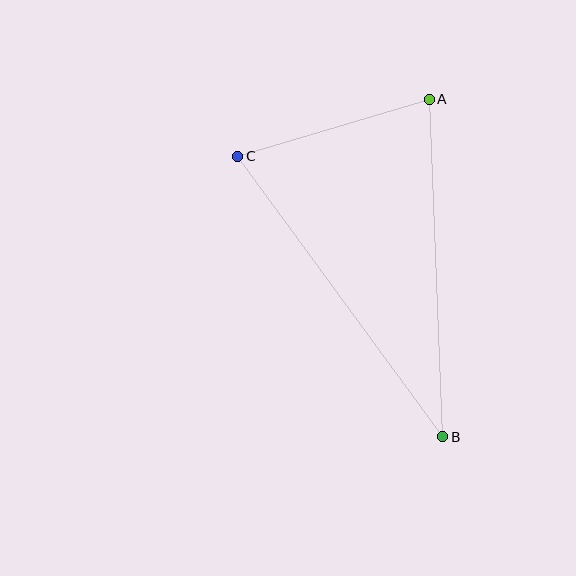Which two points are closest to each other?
Points A and C are closest to each other.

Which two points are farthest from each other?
Points B and C are farthest from each other.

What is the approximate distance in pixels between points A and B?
The distance between A and B is approximately 338 pixels.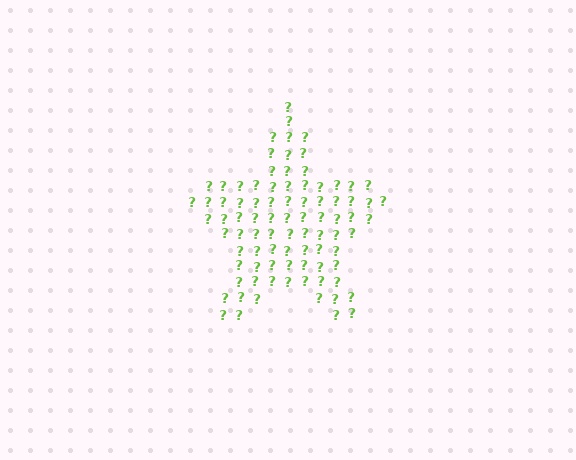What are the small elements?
The small elements are question marks.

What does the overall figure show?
The overall figure shows a star.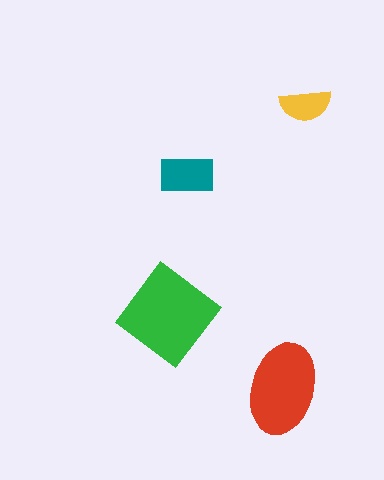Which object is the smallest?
The yellow semicircle.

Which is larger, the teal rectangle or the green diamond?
The green diamond.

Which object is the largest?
The green diamond.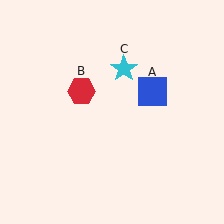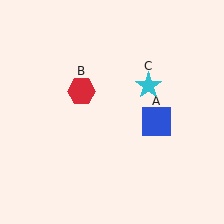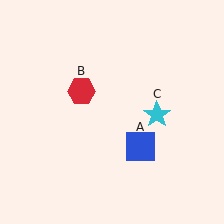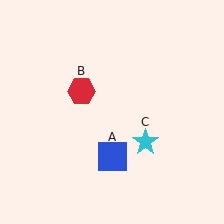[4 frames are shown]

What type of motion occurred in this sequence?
The blue square (object A), cyan star (object C) rotated clockwise around the center of the scene.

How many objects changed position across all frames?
2 objects changed position: blue square (object A), cyan star (object C).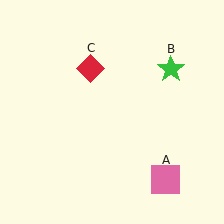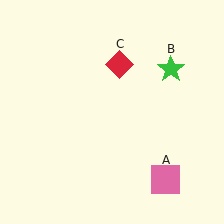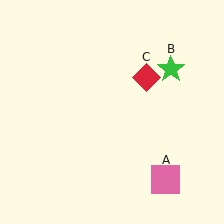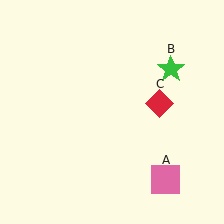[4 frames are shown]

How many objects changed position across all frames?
1 object changed position: red diamond (object C).